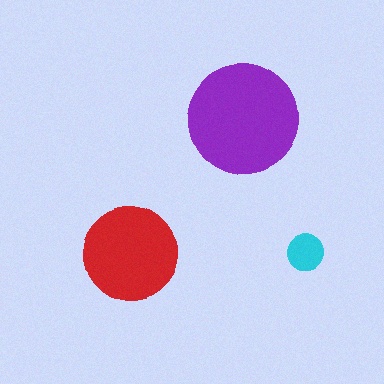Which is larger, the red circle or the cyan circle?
The red one.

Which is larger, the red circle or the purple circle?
The purple one.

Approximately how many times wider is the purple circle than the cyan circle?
About 3 times wider.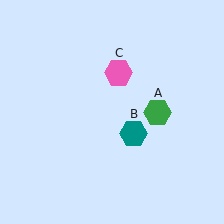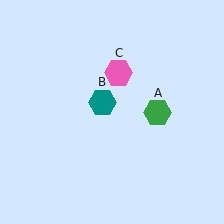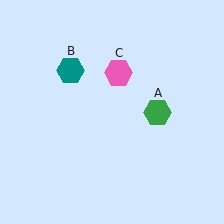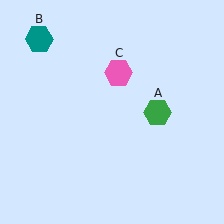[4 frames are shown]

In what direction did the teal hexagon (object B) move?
The teal hexagon (object B) moved up and to the left.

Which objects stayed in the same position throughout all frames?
Green hexagon (object A) and pink hexagon (object C) remained stationary.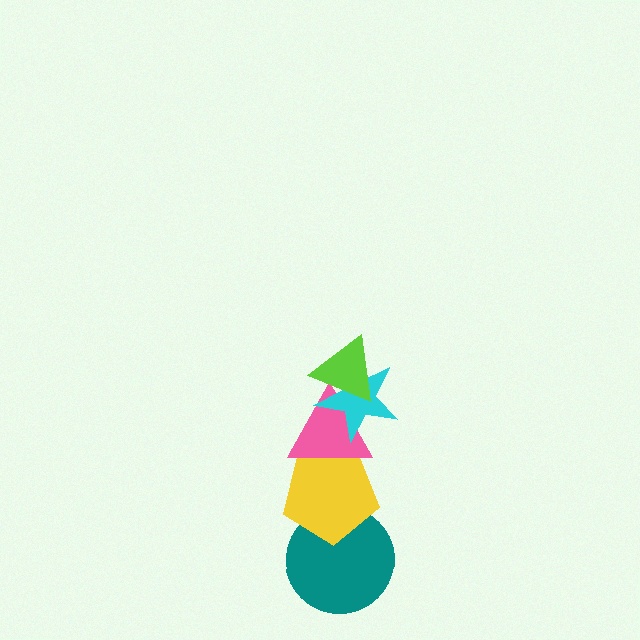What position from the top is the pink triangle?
The pink triangle is 3rd from the top.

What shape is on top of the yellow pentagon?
The pink triangle is on top of the yellow pentagon.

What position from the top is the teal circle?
The teal circle is 5th from the top.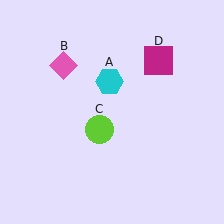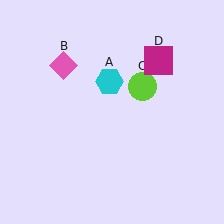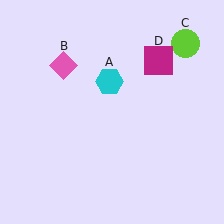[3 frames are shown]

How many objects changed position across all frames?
1 object changed position: lime circle (object C).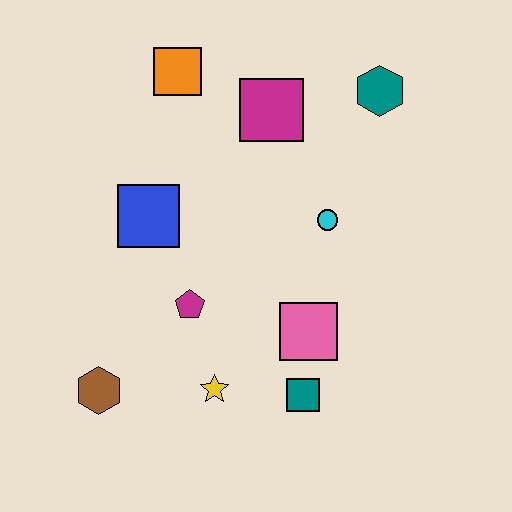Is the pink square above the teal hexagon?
No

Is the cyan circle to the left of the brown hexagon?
No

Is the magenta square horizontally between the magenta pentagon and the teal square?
Yes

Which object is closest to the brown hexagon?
The yellow star is closest to the brown hexagon.